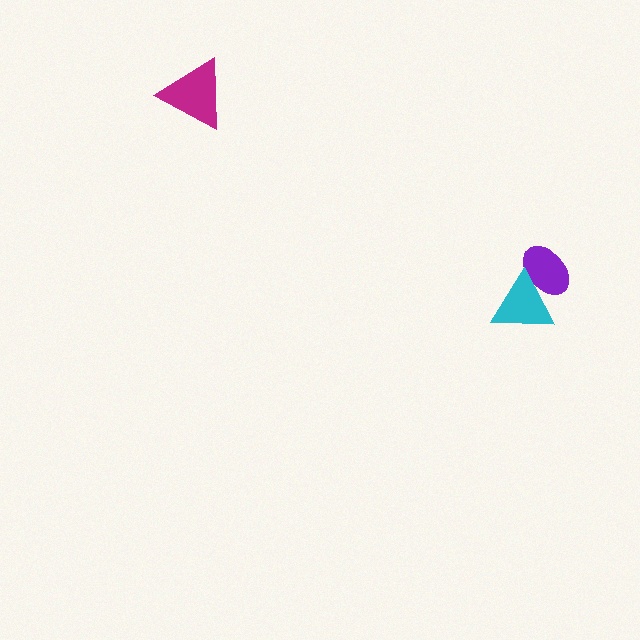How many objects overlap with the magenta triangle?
0 objects overlap with the magenta triangle.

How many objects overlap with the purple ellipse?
1 object overlaps with the purple ellipse.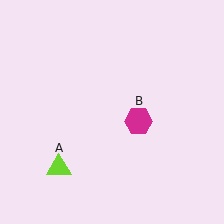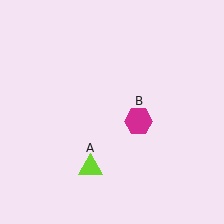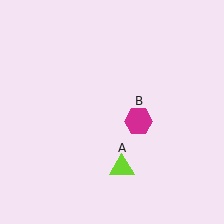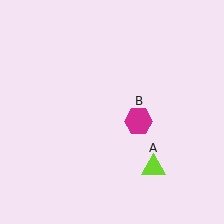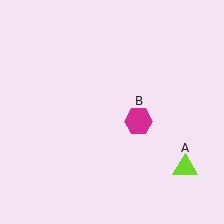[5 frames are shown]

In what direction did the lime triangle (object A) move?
The lime triangle (object A) moved right.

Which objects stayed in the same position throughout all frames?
Magenta hexagon (object B) remained stationary.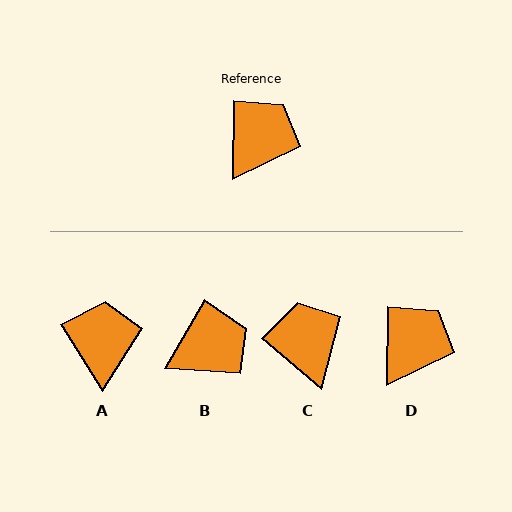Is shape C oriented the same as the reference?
No, it is off by about 50 degrees.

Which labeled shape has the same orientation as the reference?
D.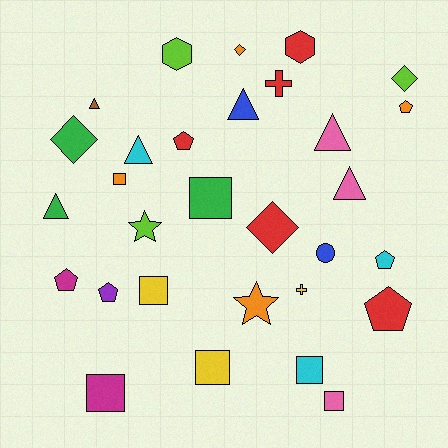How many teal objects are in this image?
There are no teal objects.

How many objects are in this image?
There are 30 objects.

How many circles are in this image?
There is 1 circle.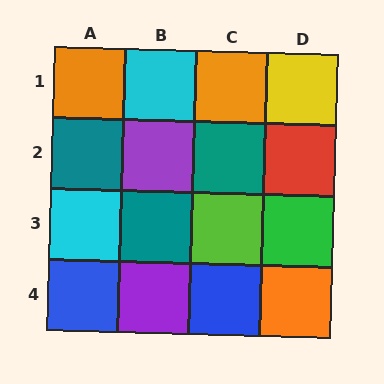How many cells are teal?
3 cells are teal.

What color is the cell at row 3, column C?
Lime.